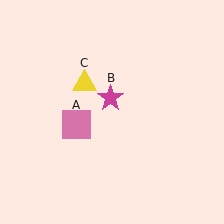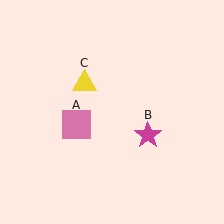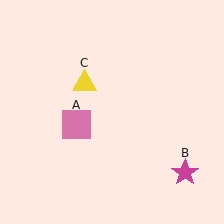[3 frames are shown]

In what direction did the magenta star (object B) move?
The magenta star (object B) moved down and to the right.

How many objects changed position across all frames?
1 object changed position: magenta star (object B).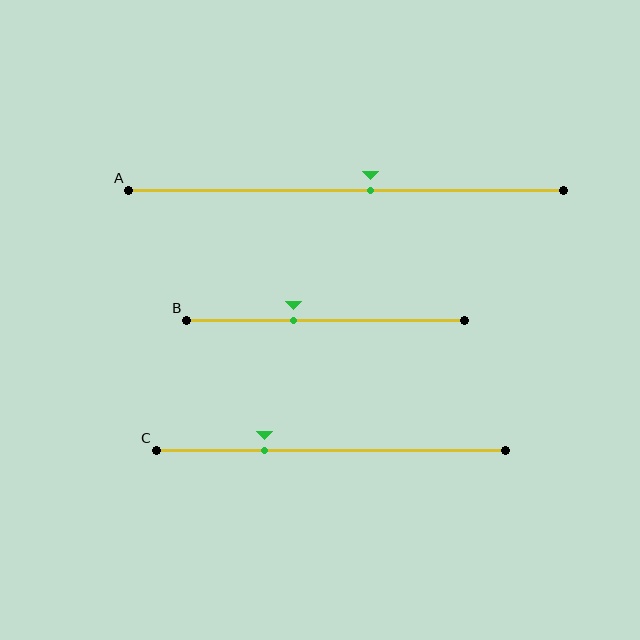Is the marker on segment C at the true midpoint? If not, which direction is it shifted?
No, the marker on segment C is shifted to the left by about 19% of the segment length.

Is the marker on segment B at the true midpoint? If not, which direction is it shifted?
No, the marker on segment B is shifted to the left by about 11% of the segment length.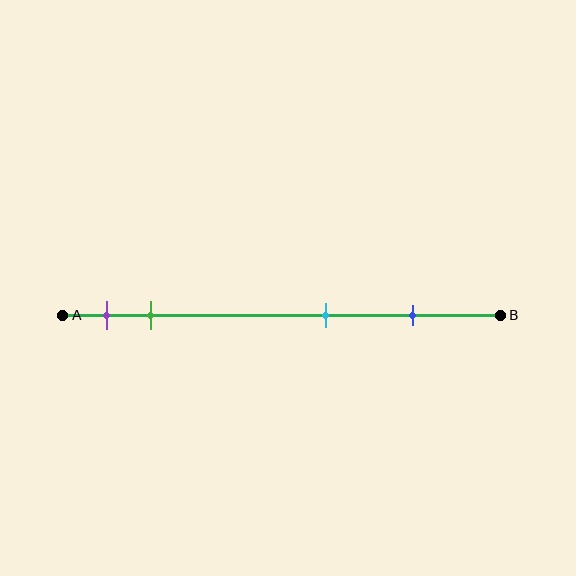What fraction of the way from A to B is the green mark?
The green mark is approximately 20% (0.2) of the way from A to B.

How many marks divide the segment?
There are 4 marks dividing the segment.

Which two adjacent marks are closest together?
The purple and green marks are the closest adjacent pair.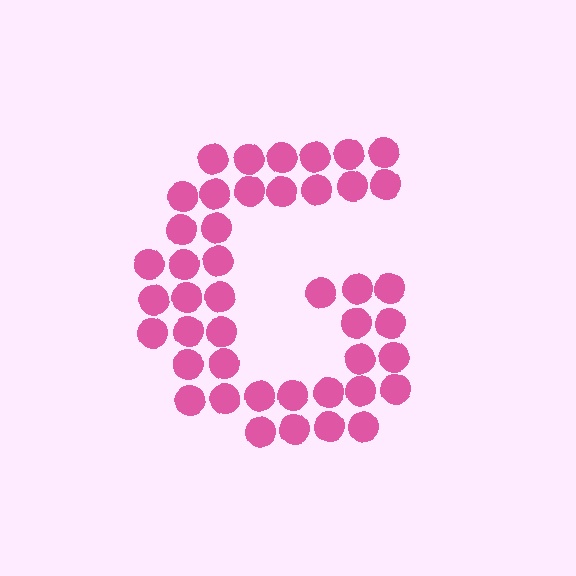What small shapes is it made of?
It is made of small circles.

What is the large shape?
The large shape is the letter G.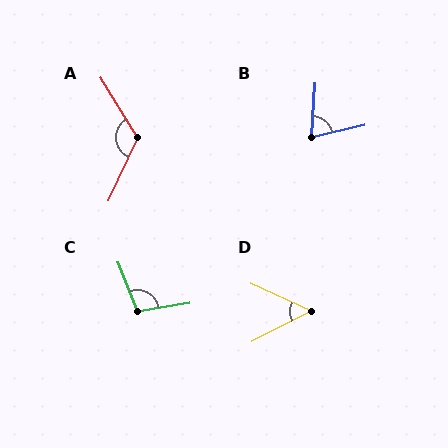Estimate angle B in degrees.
Approximately 73 degrees.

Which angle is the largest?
A, at approximately 123 degrees.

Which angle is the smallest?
D, at approximately 51 degrees.